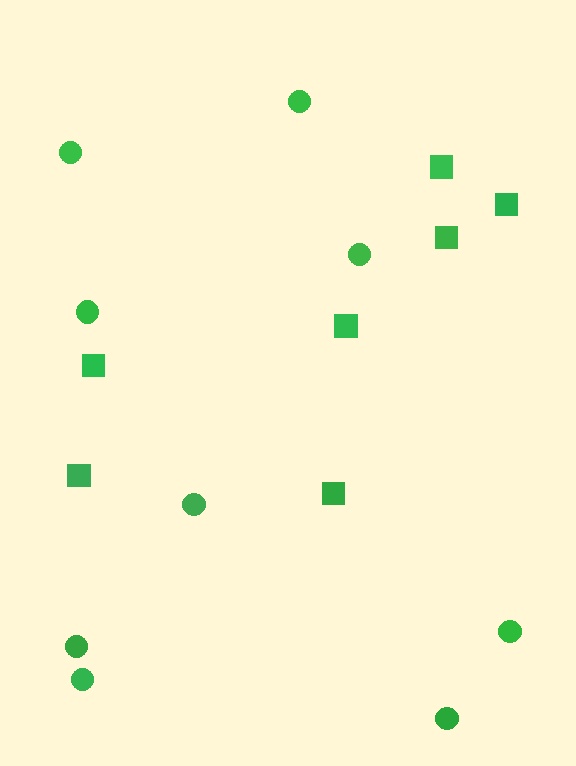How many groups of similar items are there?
There are 2 groups: one group of squares (7) and one group of circles (9).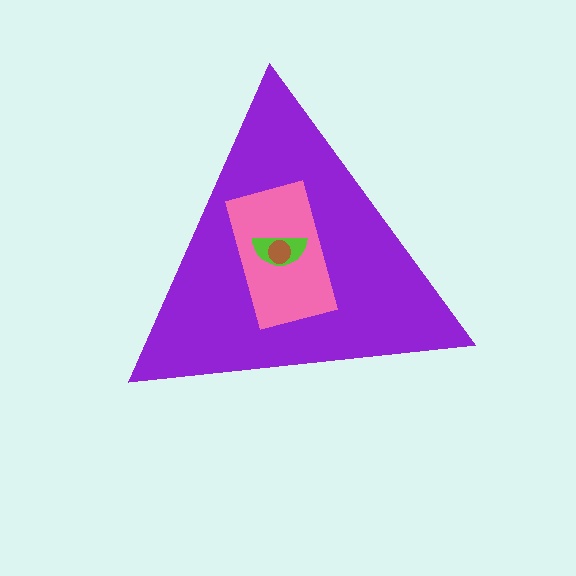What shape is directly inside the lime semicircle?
The brown circle.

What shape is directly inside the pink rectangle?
The lime semicircle.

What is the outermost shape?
The purple triangle.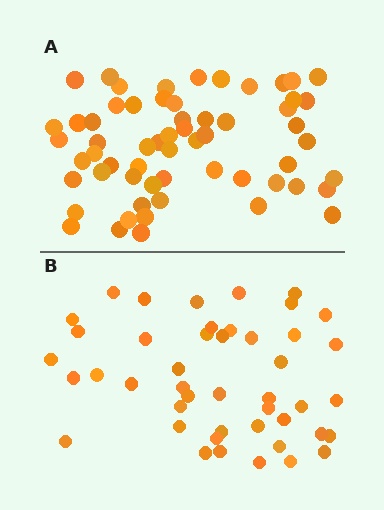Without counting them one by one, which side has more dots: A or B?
Region A (the top region) has more dots.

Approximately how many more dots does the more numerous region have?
Region A has approximately 15 more dots than region B.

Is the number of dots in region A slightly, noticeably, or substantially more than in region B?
Region A has noticeably more, but not dramatically so. The ratio is roughly 1.3 to 1.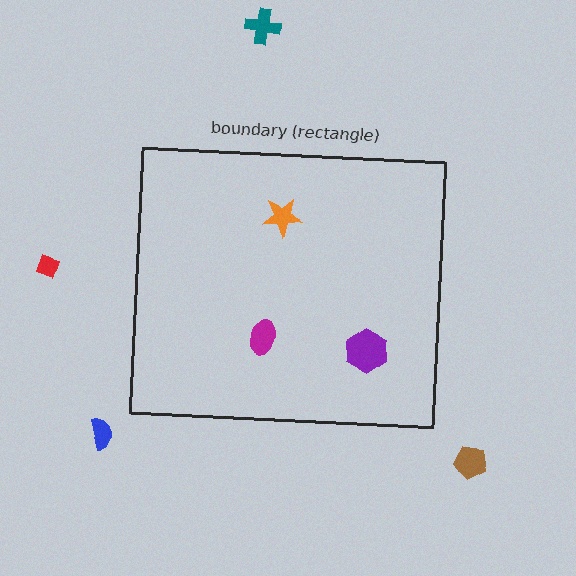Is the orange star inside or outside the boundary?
Inside.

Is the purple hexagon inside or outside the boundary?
Inside.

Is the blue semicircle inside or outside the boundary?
Outside.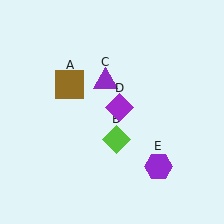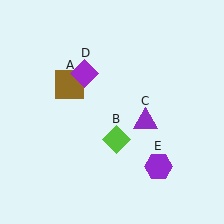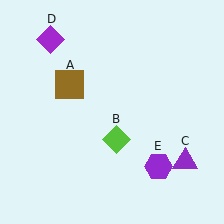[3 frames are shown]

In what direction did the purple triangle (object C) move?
The purple triangle (object C) moved down and to the right.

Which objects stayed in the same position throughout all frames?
Brown square (object A) and lime diamond (object B) and purple hexagon (object E) remained stationary.